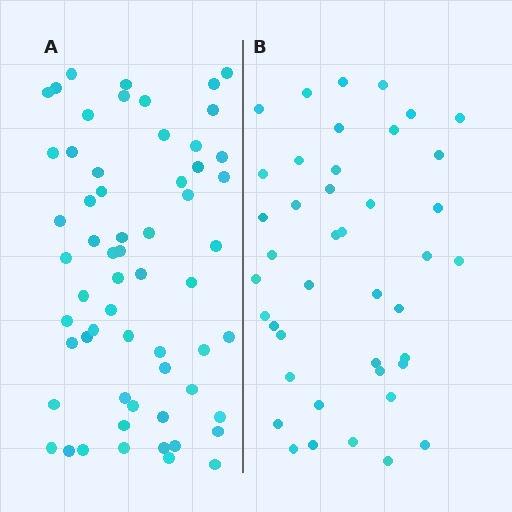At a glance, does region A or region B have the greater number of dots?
Region A (the left region) has more dots.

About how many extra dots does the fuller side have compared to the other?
Region A has approximately 20 more dots than region B.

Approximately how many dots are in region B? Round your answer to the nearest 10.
About 40 dots. (The exact count is 42, which rounds to 40.)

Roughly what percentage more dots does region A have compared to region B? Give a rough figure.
About 45% more.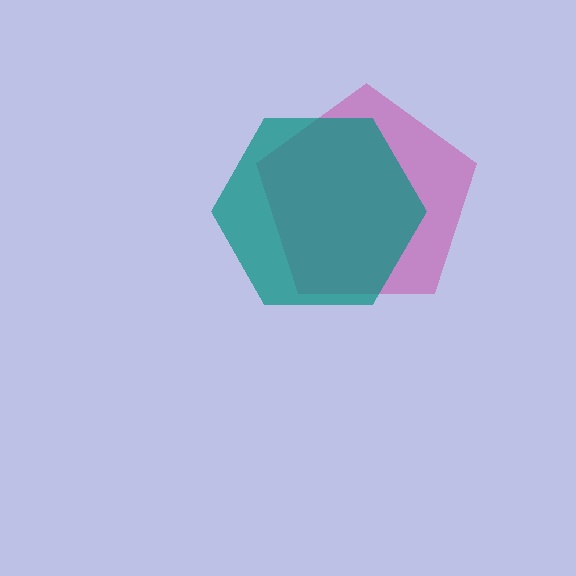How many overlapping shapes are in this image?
There are 2 overlapping shapes in the image.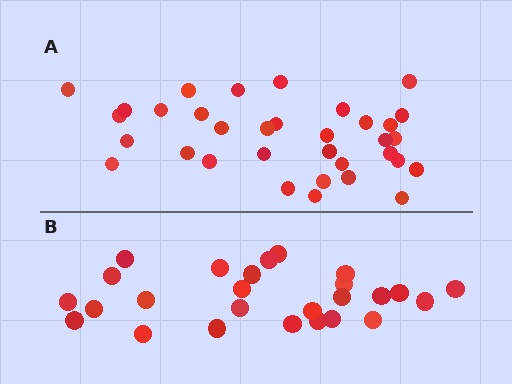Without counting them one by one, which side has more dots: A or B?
Region A (the top region) has more dots.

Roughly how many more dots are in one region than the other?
Region A has roughly 8 or so more dots than region B.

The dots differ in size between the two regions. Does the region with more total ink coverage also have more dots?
No. Region B has more total ink coverage because its dots are larger, but region A actually contains more individual dots. Total area can be misleading — the number of items is what matters here.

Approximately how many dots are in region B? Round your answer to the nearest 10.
About 30 dots. (The exact count is 26, which rounds to 30.)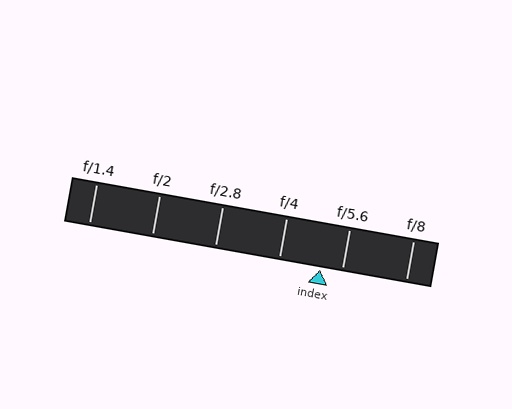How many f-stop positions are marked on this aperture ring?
There are 6 f-stop positions marked.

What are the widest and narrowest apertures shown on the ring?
The widest aperture shown is f/1.4 and the narrowest is f/8.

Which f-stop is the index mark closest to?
The index mark is closest to f/5.6.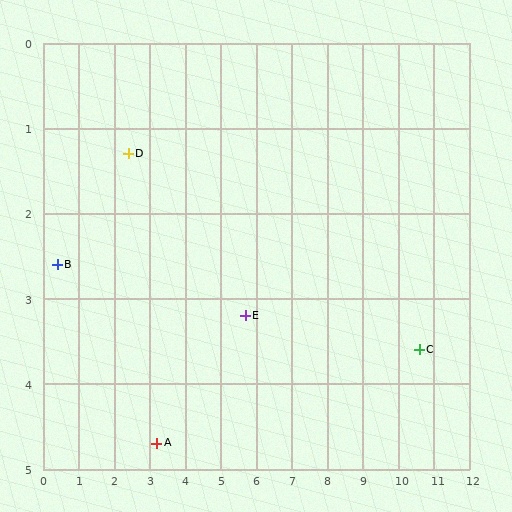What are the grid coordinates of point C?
Point C is at approximately (10.6, 3.6).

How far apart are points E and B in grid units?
Points E and B are about 5.3 grid units apart.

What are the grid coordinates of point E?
Point E is at approximately (5.7, 3.2).